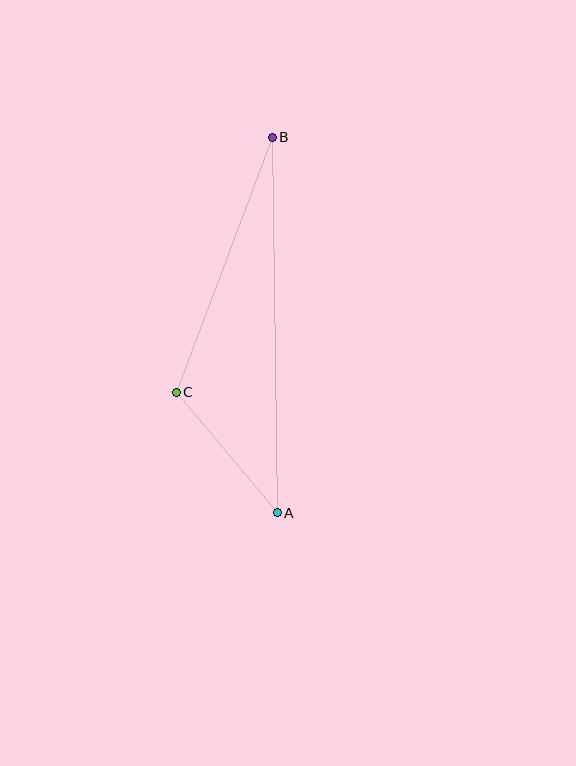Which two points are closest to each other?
Points A and C are closest to each other.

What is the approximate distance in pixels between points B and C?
The distance between B and C is approximately 273 pixels.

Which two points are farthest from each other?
Points A and B are farthest from each other.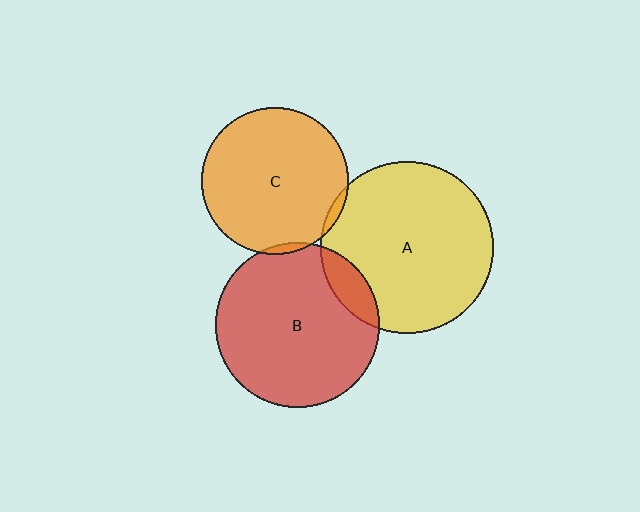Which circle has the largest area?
Circle A (yellow).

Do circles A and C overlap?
Yes.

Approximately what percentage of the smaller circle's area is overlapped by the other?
Approximately 5%.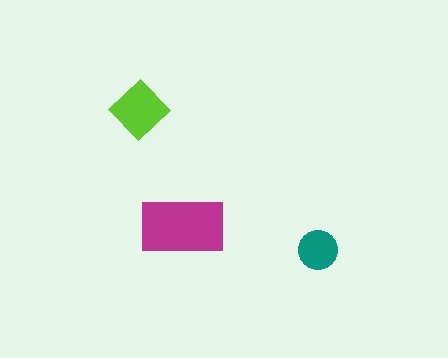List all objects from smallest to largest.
The teal circle, the lime diamond, the magenta rectangle.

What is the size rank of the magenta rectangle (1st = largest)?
1st.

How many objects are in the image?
There are 3 objects in the image.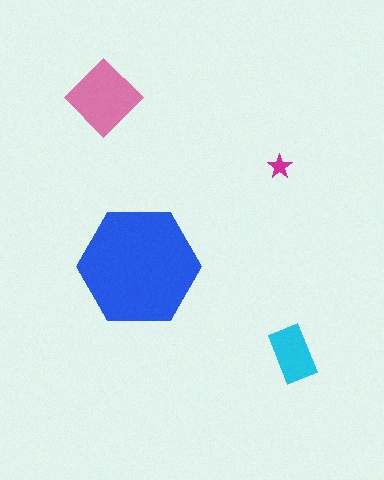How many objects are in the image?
There are 4 objects in the image.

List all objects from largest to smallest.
The blue hexagon, the pink diamond, the cyan rectangle, the magenta star.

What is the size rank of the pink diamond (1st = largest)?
2nd.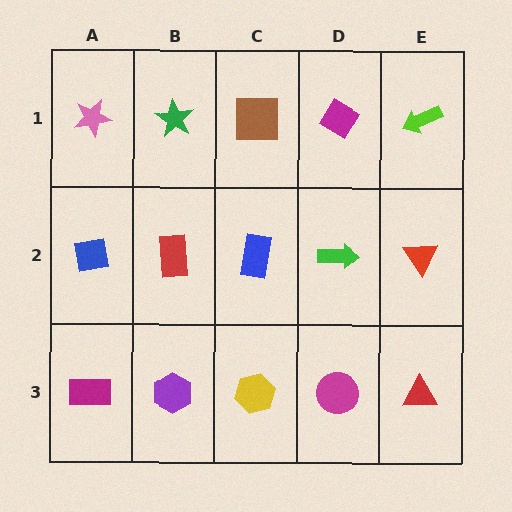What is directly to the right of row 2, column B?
A blue rectangle.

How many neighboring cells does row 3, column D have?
3.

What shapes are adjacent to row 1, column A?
A blue square (row 2, column A), a green star (row 1, column B).